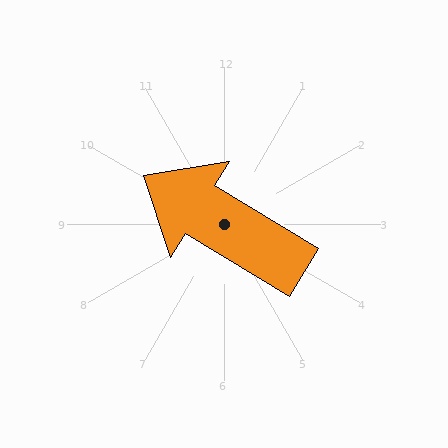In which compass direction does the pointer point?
Northwest.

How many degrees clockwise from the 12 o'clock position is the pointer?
Approximately 301 degrees.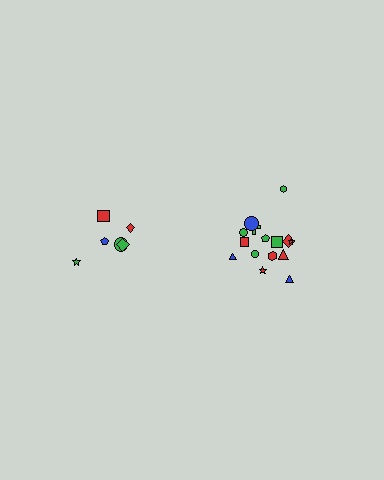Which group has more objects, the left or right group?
The right group.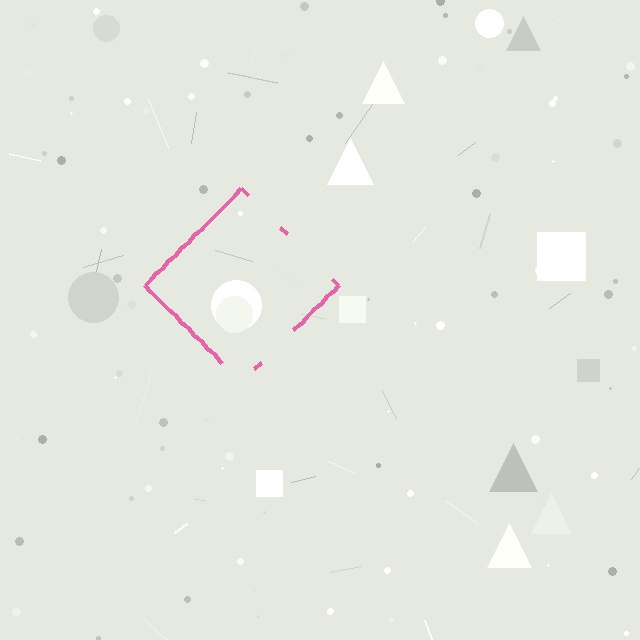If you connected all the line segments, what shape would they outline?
They would outline a diamond.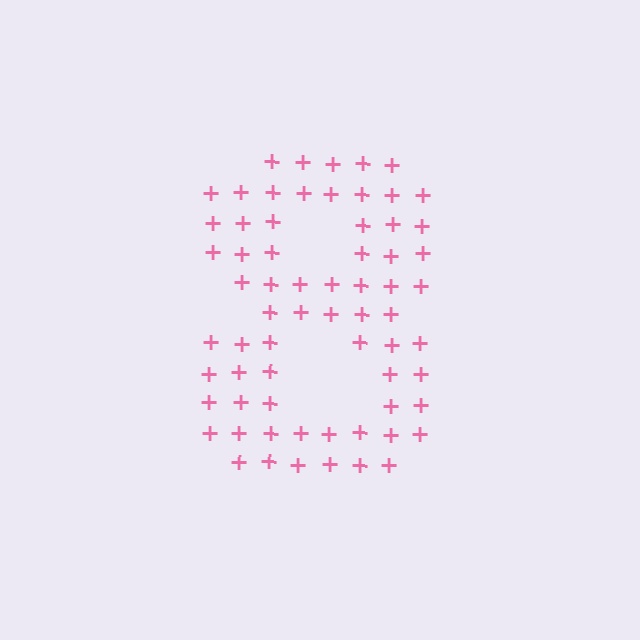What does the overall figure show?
The overall figure shows the digit 8.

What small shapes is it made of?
It is made of small plus signs.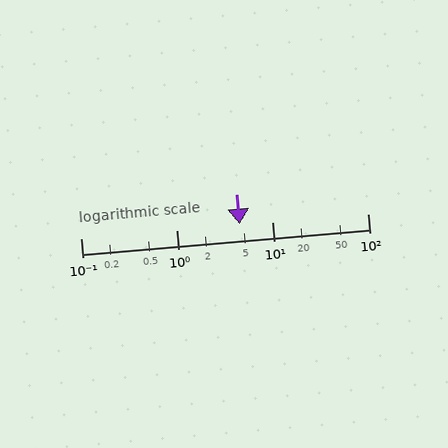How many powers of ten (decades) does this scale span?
The scale spans 3 decades, from 0.1 to 100.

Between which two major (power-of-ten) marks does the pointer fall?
The pointer is between 1 and 10.